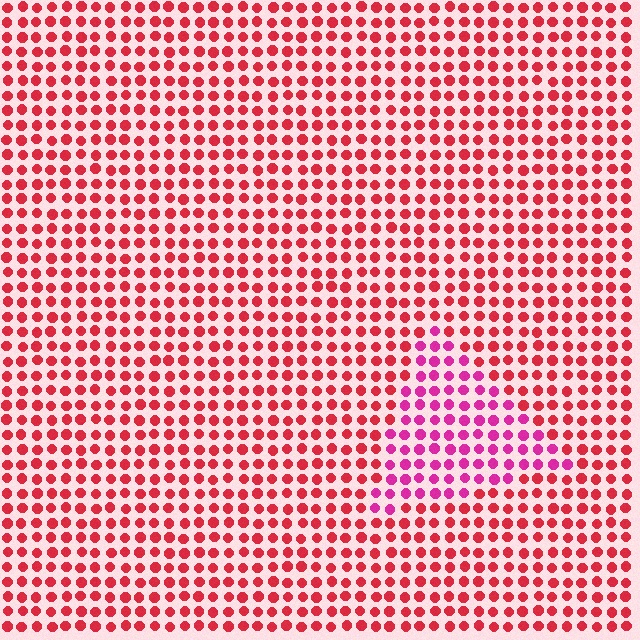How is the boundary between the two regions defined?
The boundary is defined purely by a slight shift in hue (about 34 degrees). Spacing, size, and orientation are identical on both sides.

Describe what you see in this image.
The image is filled with small red elements in a uniform arrangement. A triangle-shaped region is visible where the elements are tinted to a slightly different hue, forming a subtle color boundary.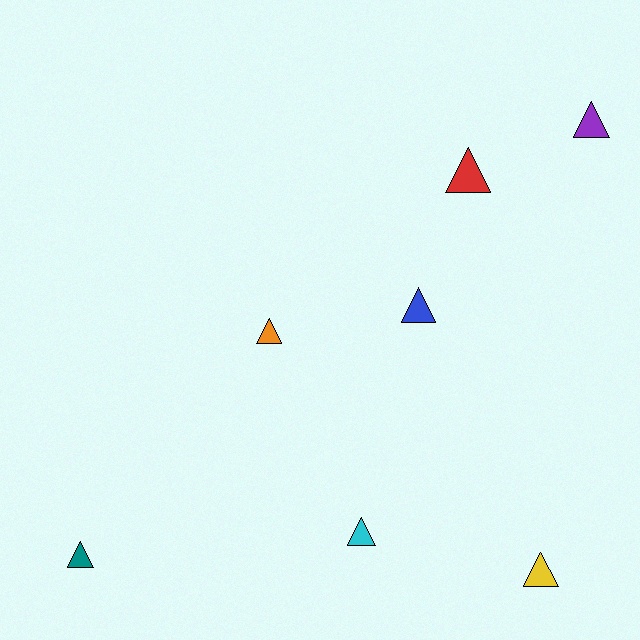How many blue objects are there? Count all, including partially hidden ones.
There is 1 blue object.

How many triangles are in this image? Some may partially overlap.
There are 7 triangles.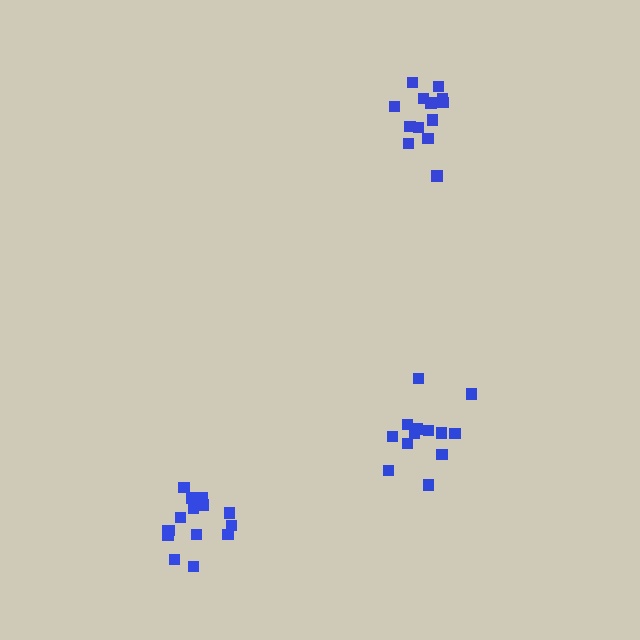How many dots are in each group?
Group 1: 13 dots, Group 2: 13 dots, Group 3: 16 dots (42 total).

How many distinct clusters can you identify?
There are 3 distinct clusters.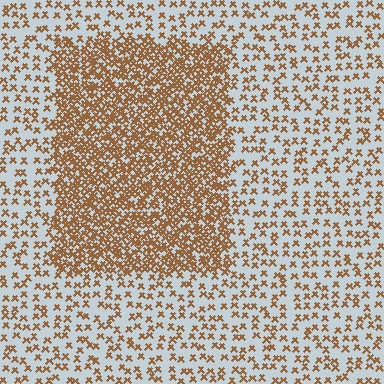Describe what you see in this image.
The image contains small brown elements arranged at two different densities. A rectangle-shaped region is visible where the elements are more densely packed than the surrounding area.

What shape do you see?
I see a rectangle.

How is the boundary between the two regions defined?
The boundary is defined by a change in element density (approximately 2.8x ratio). All elements are the same color, size, and shape.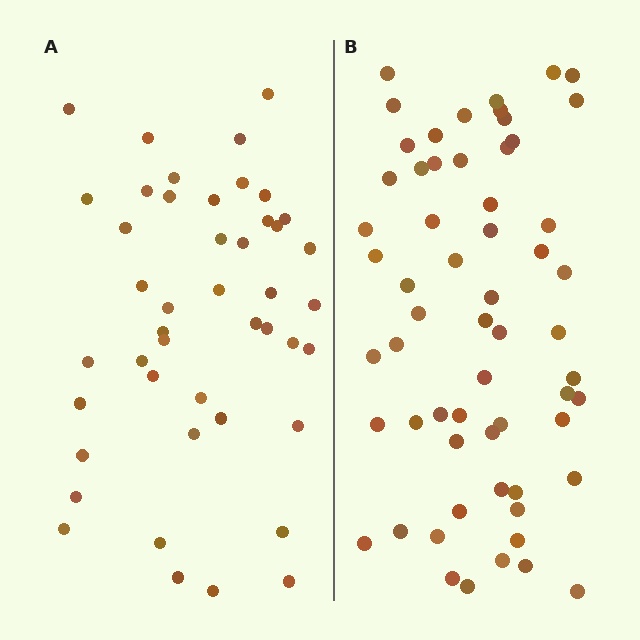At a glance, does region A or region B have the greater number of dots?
Region B (the right region) has more dots.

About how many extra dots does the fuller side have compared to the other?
Region B has approximately 15 more dots than region A.